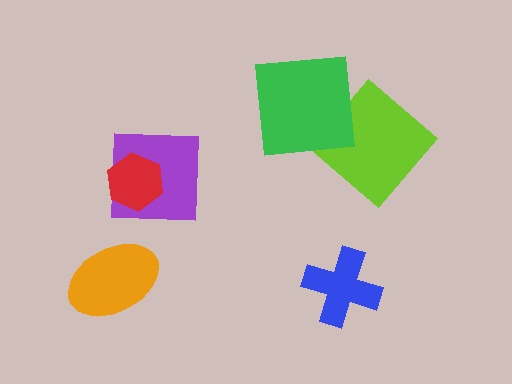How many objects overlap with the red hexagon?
1 object overlaps with the red hexagon.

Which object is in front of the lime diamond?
The green square is in front of the lime diamond.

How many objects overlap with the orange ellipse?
0 objects overlap with the orange ellipse.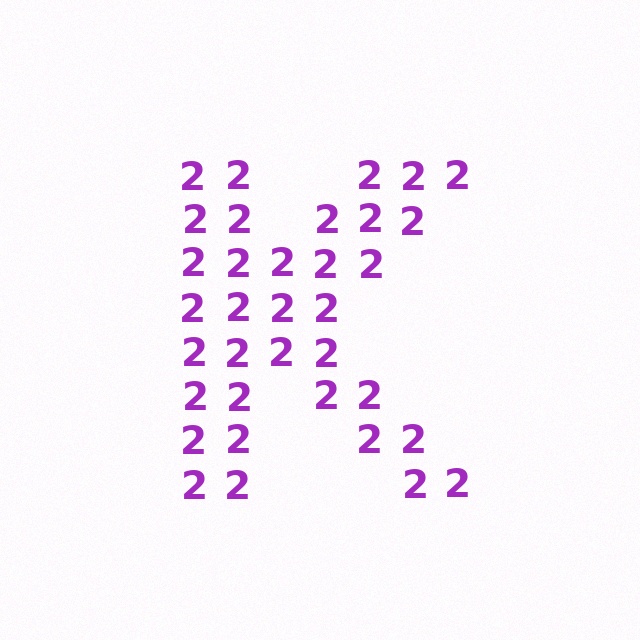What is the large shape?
The large shape is the letter K.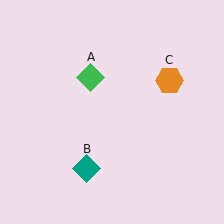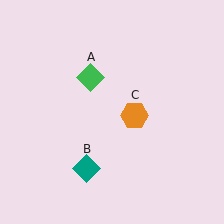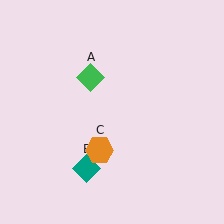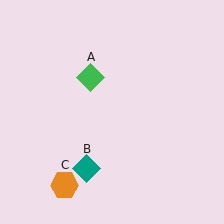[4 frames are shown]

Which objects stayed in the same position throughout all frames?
Green diamond (object A) and teal diamond (object B) remained stationary.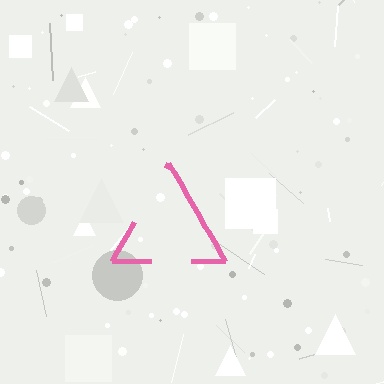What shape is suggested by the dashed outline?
The dashed outline suggests a triangle.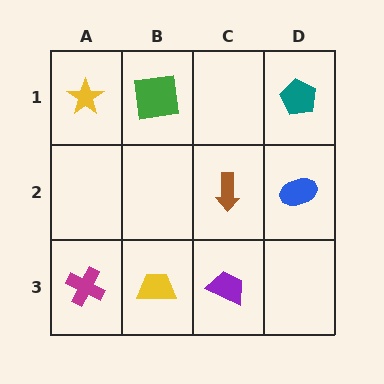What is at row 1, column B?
A green square.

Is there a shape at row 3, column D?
No, that cell is empty.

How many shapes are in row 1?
3 shapes.